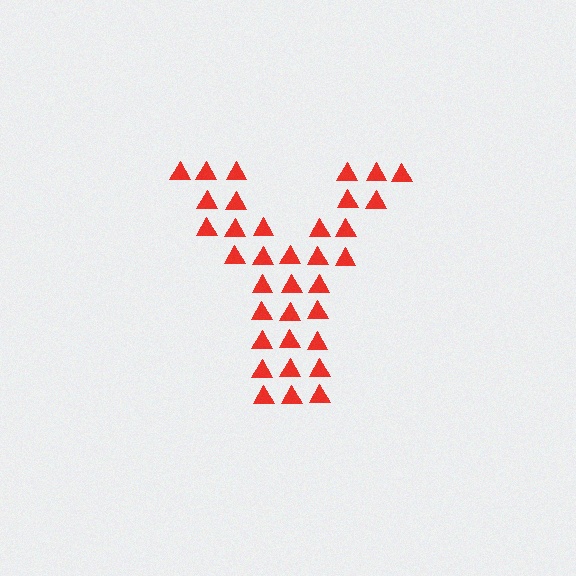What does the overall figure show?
The overall figure shows the letter Y.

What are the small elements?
The small elements are triangles.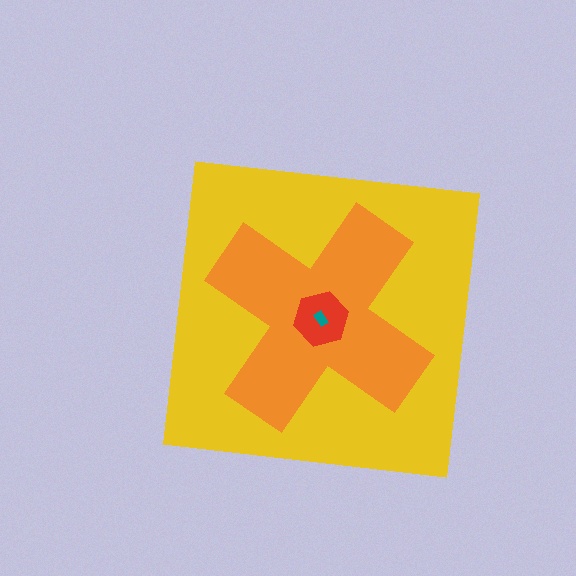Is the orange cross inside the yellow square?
Yes.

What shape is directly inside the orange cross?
The red hexagon.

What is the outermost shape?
The yellow square.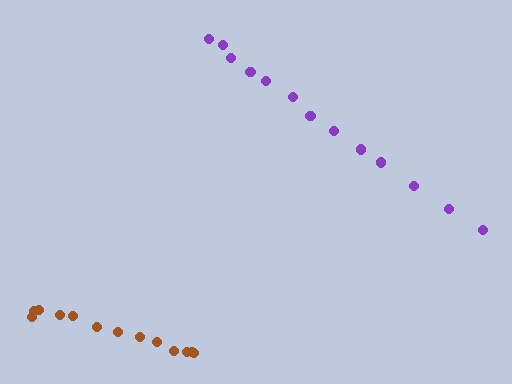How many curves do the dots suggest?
There are 2 distinct paths.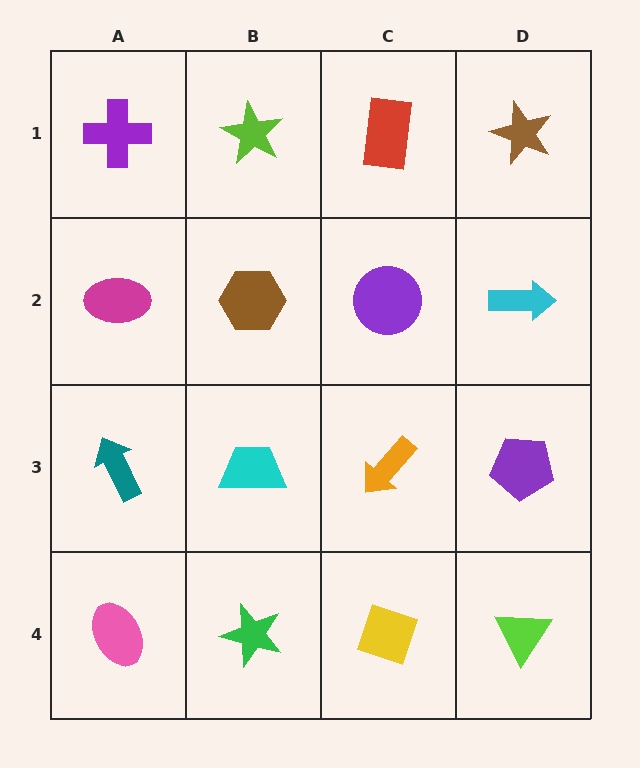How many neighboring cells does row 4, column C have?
3.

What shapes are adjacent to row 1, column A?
A magenta ellipse (row 2, column A), a lime star (row 1, column B).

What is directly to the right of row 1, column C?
A brown star.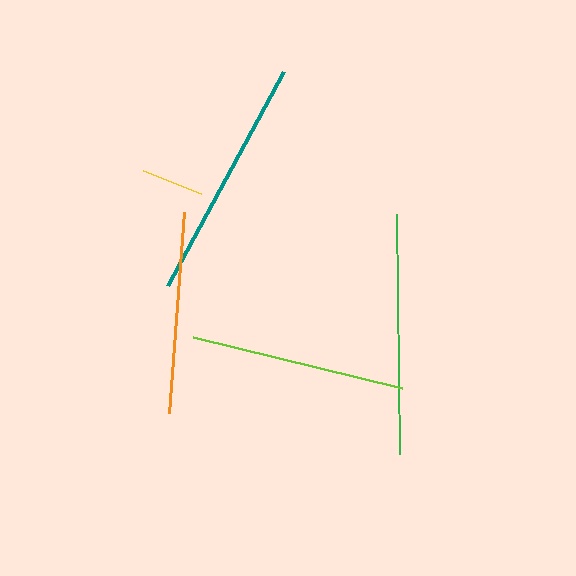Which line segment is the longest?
The teal line is the longest at approximately 243 pixels.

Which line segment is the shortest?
The yellow line is the shortest at approximately 63 pixels.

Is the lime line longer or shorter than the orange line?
The lime line is longer than the orange line.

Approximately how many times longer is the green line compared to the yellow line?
The green line is approximately 3.8 times the length of the yellow line.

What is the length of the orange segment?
The orange segment is approximately 202 pixels long.